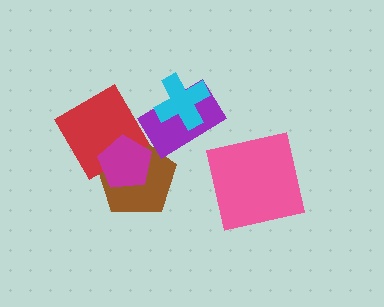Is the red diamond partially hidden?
Yes, it is partially covered by another shape.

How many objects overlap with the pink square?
0 objects overlap with the pink square.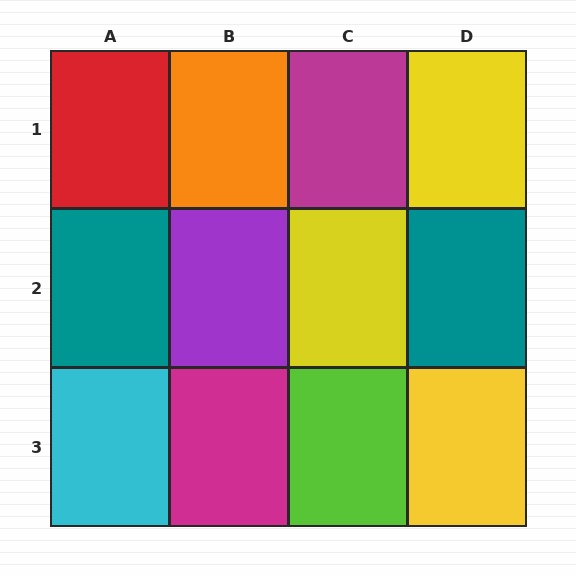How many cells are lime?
1 cell is lime.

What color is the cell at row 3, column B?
Magenta.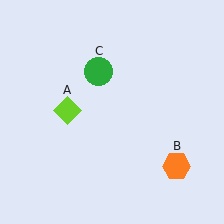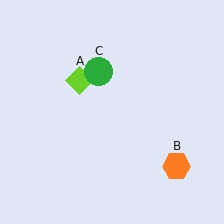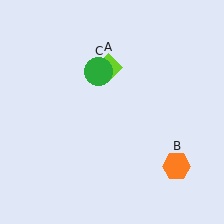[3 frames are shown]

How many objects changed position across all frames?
1 object changed position: lime diamond (object A).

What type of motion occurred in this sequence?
The lime diamond (object A) rotated clockwise around the center of the scene.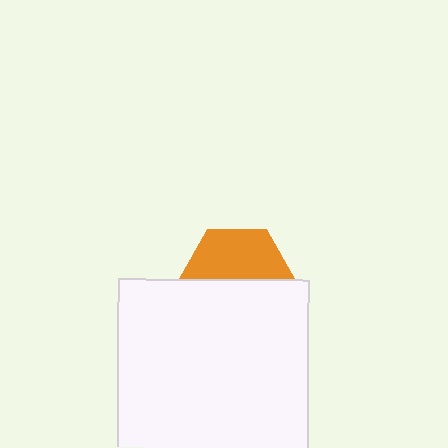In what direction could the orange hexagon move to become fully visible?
The orange hexagon could move up. That would shift it out from behind the white square entirely.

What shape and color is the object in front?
The object in front is a white square.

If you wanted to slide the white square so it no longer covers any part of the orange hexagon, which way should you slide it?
Slide it down — that is the most direct way to separate the two shapes.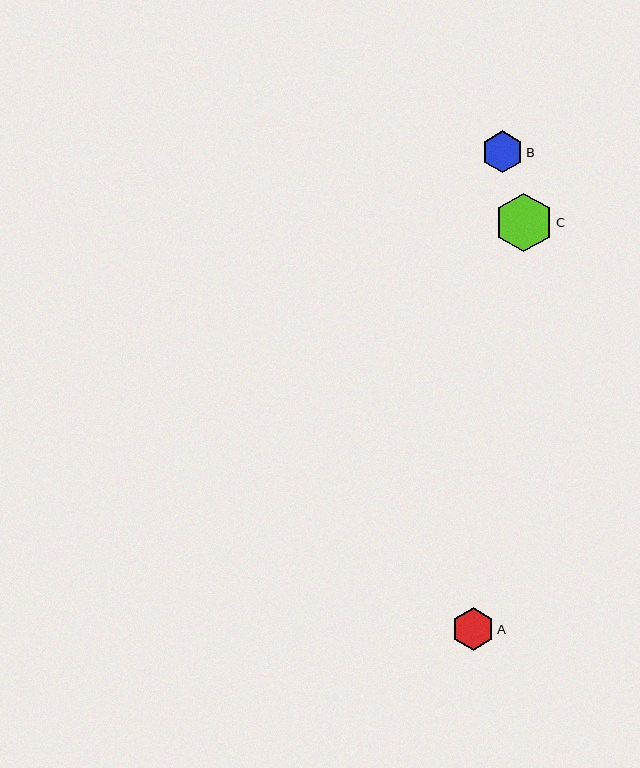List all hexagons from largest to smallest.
From largest to smallest: C, A, B.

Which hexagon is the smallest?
Hexagon B is the smallest with a size of approximately 42 pixels.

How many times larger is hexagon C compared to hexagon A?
Hexagon C is approximately 1.4 times the size of hexagon A.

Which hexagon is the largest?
Hexagon C is the largest with a size of approximately 59 pixels.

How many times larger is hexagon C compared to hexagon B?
Hexagon C is approximately 1.4 times the size of hexagon B.